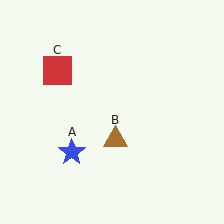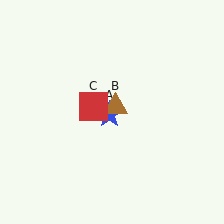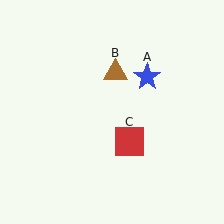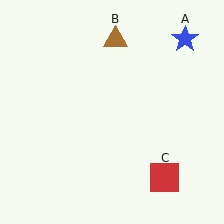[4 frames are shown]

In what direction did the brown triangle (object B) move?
The brown triangle (object B) moved up.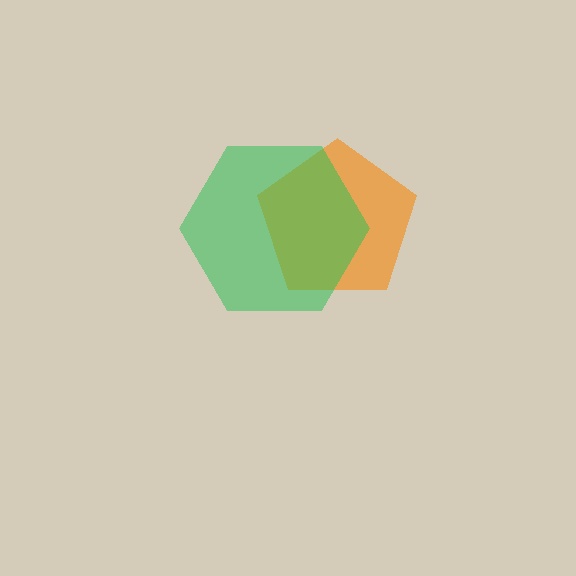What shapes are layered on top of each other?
The layered shapes are: an orange pentagon, a green hexagon.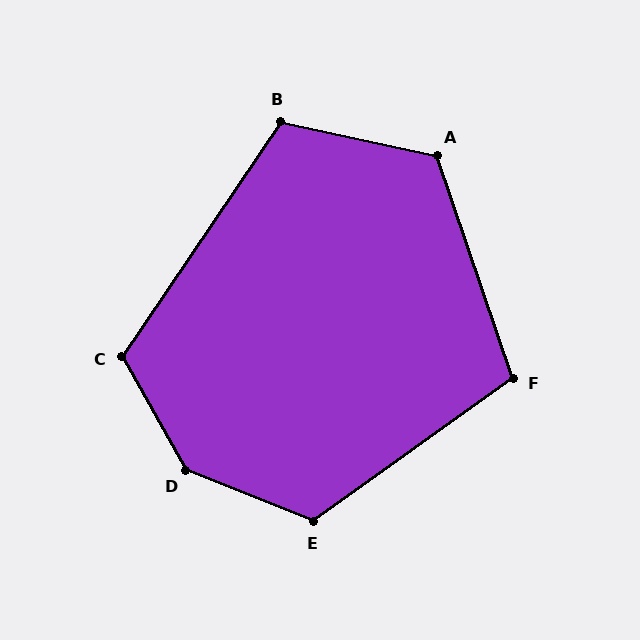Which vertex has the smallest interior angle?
F, at approximately 107 degrees.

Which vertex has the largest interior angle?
D, at approximately 141 degrees.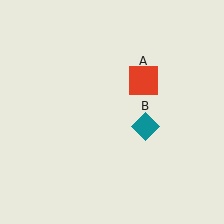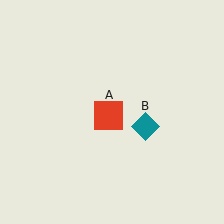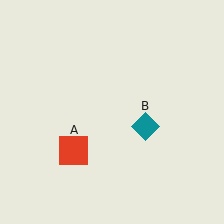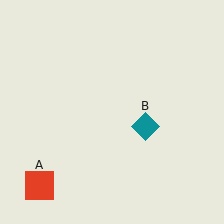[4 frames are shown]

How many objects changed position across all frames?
1 object changed position: red square (object A).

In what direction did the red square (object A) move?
The red square (object A) moved down and to the left.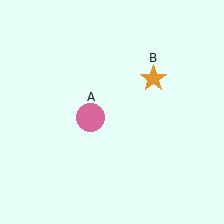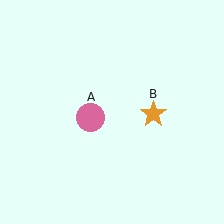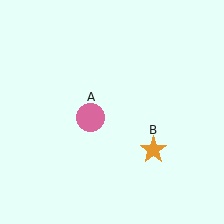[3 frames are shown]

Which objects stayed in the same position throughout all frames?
Pink circle (object A) remained stationary.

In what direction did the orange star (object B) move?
The orange star (object B) moved down.